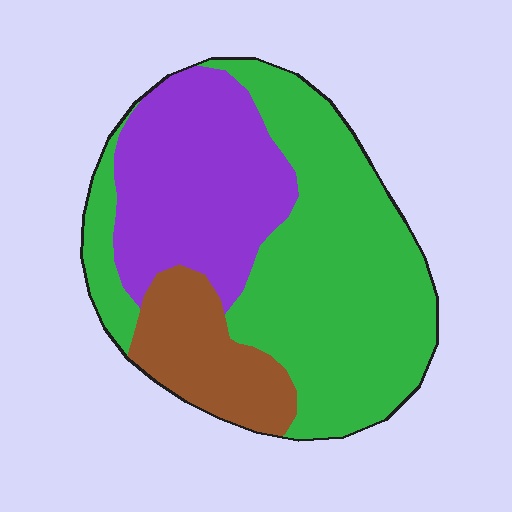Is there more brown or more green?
Green.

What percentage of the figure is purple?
Purple covers about 30% of the figure.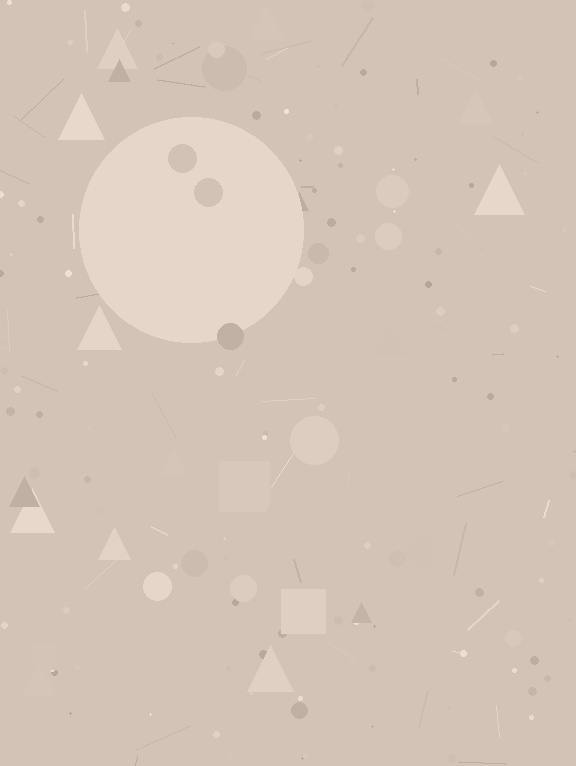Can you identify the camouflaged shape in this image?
The camouflaged shape is a circle.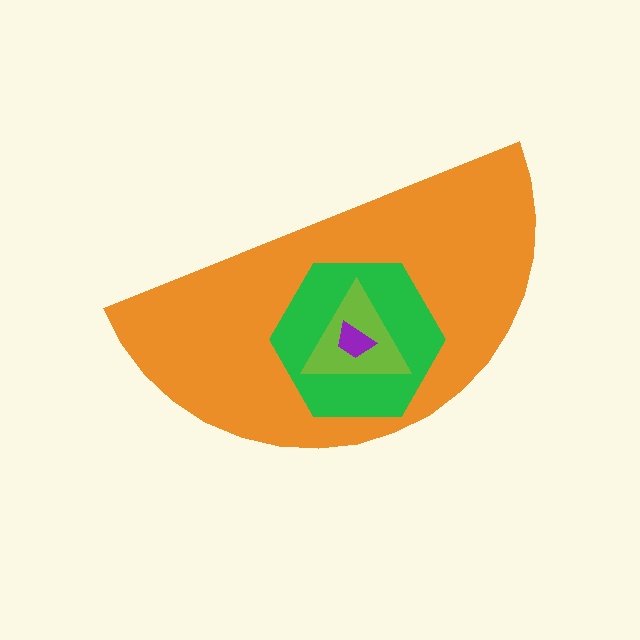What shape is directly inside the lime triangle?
The purple trapezoid.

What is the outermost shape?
The orange semicircle.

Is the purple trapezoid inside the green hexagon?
Yes.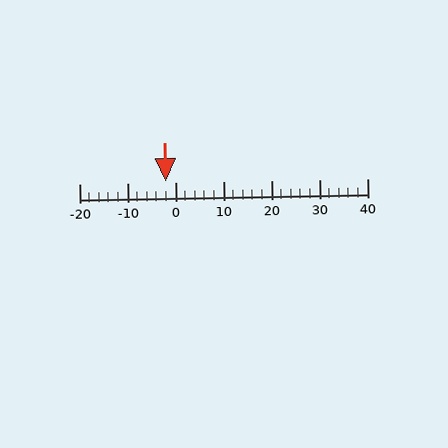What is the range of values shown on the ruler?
The ruler shows values from -20 to 40.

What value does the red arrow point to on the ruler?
The red arrow points to approximately -2.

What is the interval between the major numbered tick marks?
The major tick marks are spaced 10 units apart.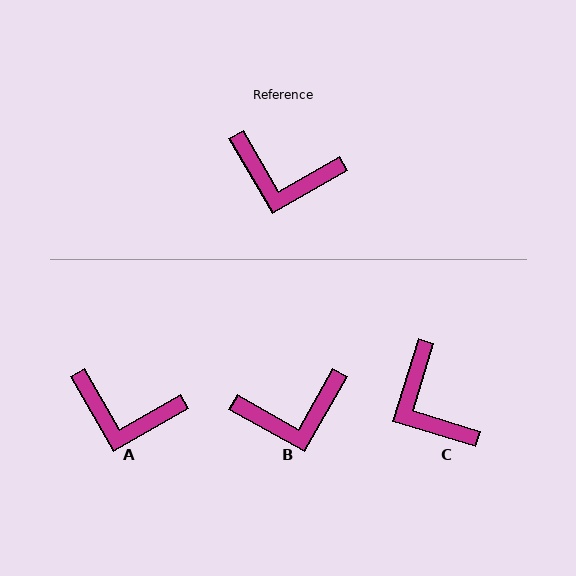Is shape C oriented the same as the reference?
No, it is off by about 47 degrees.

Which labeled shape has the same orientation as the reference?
A.